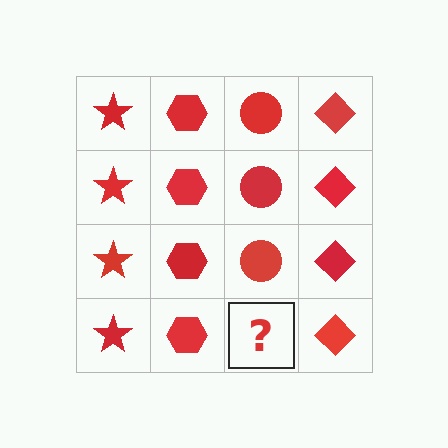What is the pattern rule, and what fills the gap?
The rule is that each column has a consistent shape. The gap should be filled with a red circle.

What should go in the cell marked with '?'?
The missing cell should contain a red circle.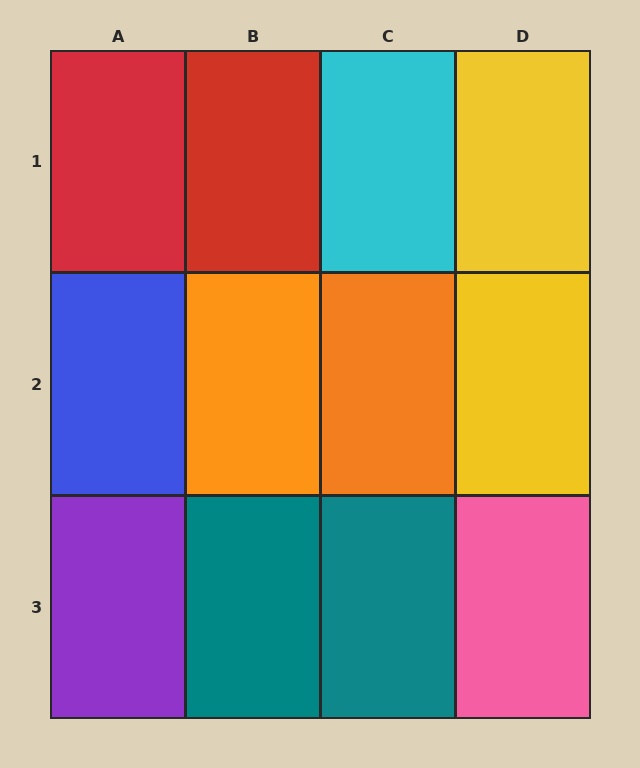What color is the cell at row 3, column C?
Teal.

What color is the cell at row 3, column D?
Pink.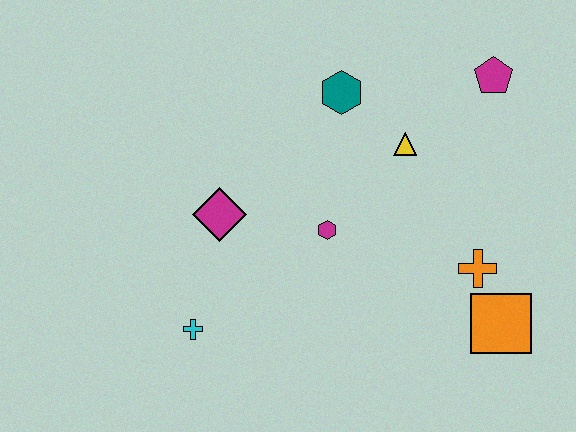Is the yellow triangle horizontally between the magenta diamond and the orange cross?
Yes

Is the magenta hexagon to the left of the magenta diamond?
No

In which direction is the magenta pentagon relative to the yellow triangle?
The magenta pentagon is to the right of the yellow triangle.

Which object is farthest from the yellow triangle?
The cyan cross is farthest from the yellow triangle.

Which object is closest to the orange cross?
The orange square is closest to the orange cross.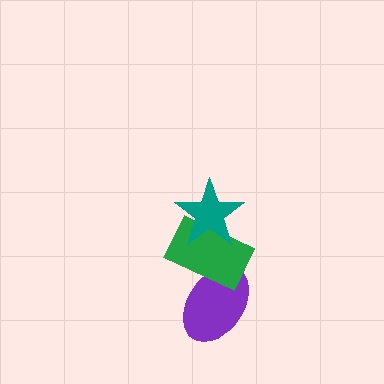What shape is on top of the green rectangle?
The teal star is on top of the green rectangle.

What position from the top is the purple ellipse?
The purple ellipse is 3rd from the top.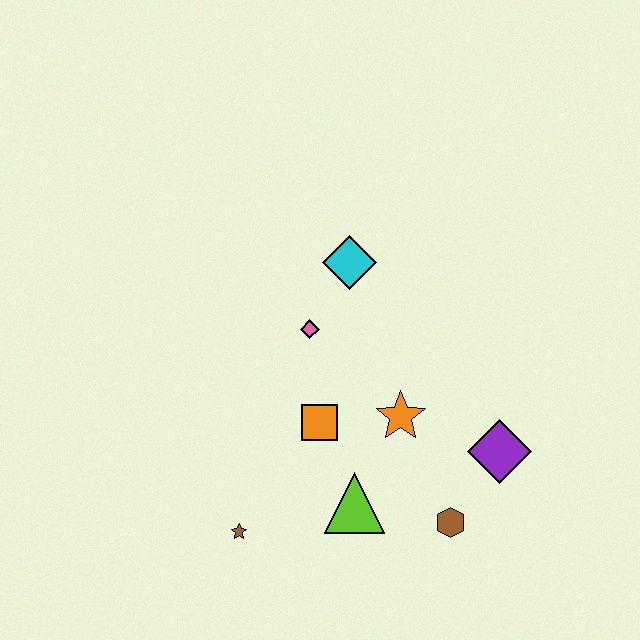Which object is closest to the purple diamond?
The brown hexagon is closest to the purple diamond.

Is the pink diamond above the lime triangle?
Yes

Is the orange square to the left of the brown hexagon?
Yes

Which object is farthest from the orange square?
The purple diamond is farthest from the orange square.